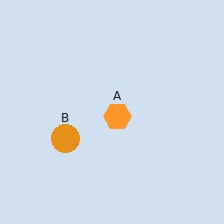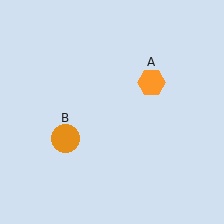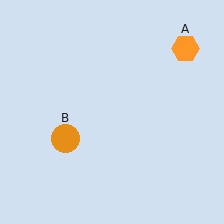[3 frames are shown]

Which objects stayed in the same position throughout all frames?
Orange circle (object B) remained stationary.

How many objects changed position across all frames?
1 object changed position: orange hexagon (object A).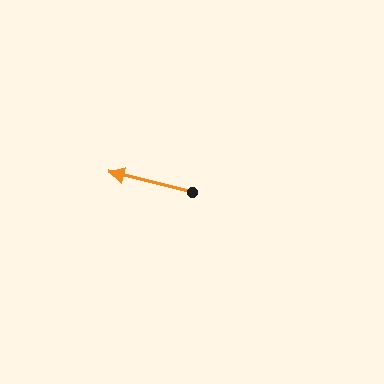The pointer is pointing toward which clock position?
Roughly 9 o'clock.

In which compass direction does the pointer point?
West.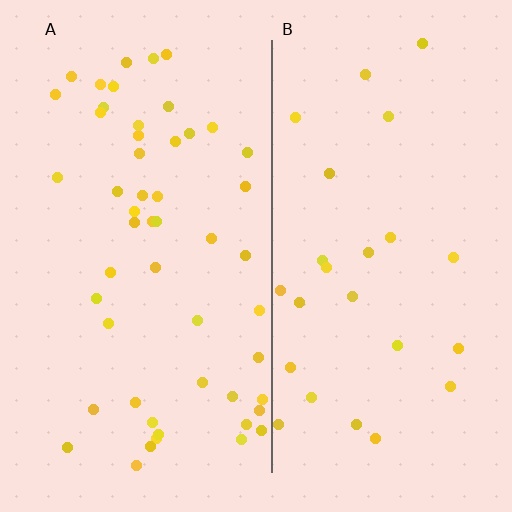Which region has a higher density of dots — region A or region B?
A (the left).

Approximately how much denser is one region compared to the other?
Approximately 2.1× — region A over region B.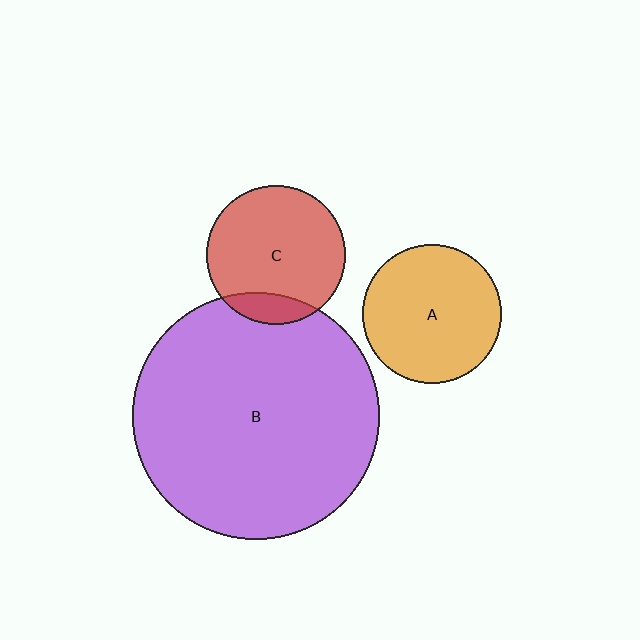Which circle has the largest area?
Circle B (purple).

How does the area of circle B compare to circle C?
Approximately 3.2 times.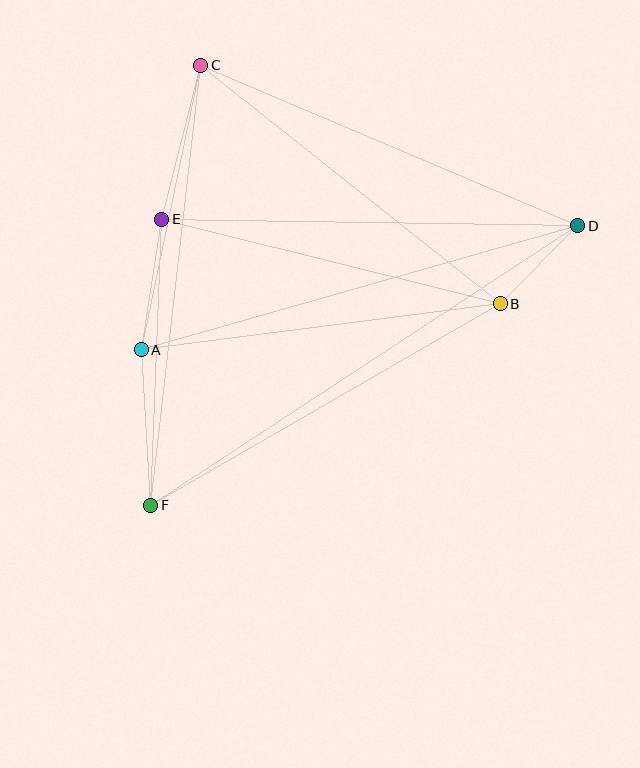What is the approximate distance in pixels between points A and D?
The distance between A and D is approximately 454 pixels.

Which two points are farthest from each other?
Points D and F are farthest from each other.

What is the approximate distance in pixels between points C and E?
The distance between C and E is approximately 159 pixels.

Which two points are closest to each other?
Points B and D are closest to each other.